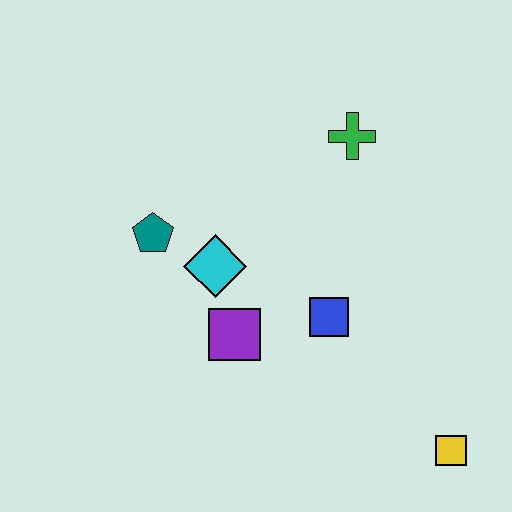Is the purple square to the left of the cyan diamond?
No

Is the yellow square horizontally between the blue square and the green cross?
No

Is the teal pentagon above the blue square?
Yes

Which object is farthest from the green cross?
The yellow square is farthest from the green cross.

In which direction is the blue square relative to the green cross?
The blue square is below the green cross.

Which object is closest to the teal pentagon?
The cyan diamond is closest to the teal pentagon.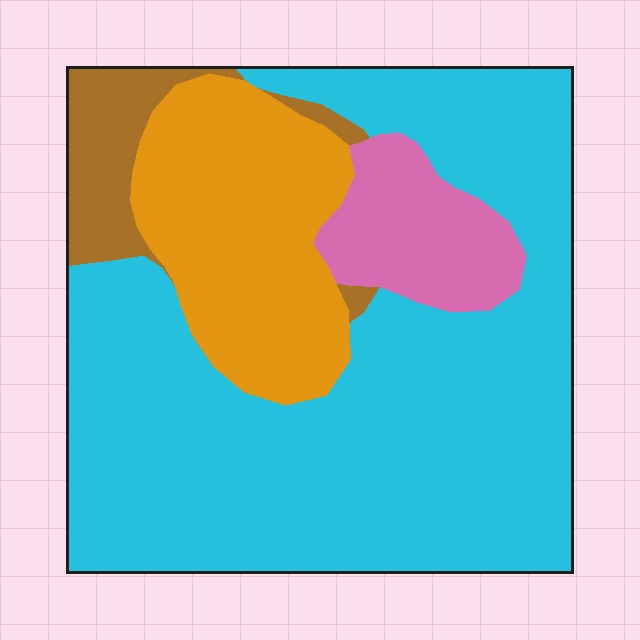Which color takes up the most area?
Cyan, at roughly 65%.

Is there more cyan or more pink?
Cyan.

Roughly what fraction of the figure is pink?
Pink covers around 10% of the figure.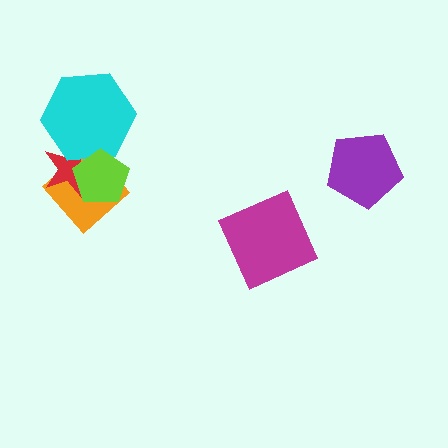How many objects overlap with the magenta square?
0 objects overlap with the magenta square.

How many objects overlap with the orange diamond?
3 objects overlap with the orange diamond.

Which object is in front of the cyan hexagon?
The lime pentagon is in front of the cyan hexagon.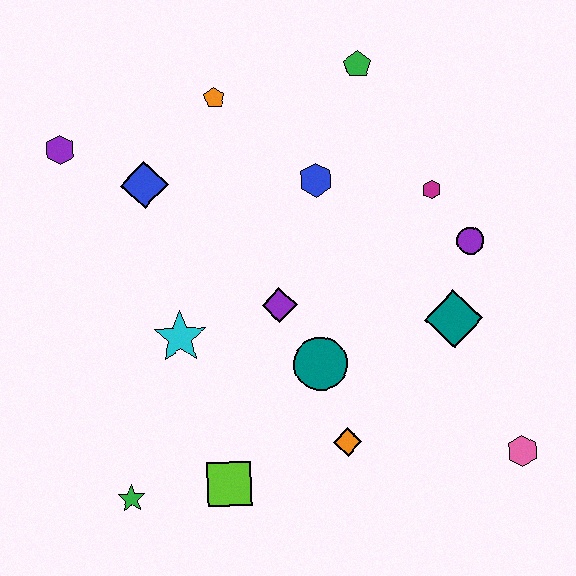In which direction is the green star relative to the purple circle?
The green star is to the left of the purple circle.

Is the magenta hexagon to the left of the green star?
No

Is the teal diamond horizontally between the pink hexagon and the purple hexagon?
Yes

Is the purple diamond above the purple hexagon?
No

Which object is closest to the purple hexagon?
The blue diamond is closest to the purple hexagon.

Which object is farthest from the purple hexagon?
The pink hexagon is farthest from the purple hexagon.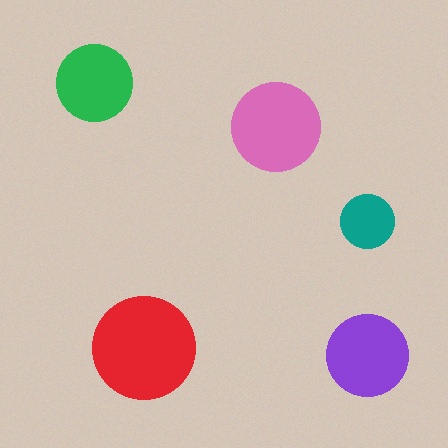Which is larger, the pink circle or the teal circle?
The pink one.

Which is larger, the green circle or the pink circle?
The pink one.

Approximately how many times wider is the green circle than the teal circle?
About 1.5 times wider.